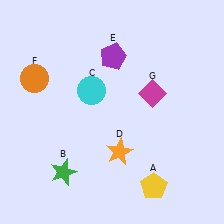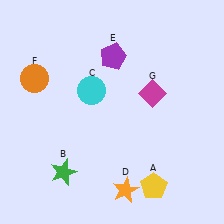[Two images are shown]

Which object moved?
The orange star (D) moved down.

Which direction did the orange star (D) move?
The orange star (D) moved down.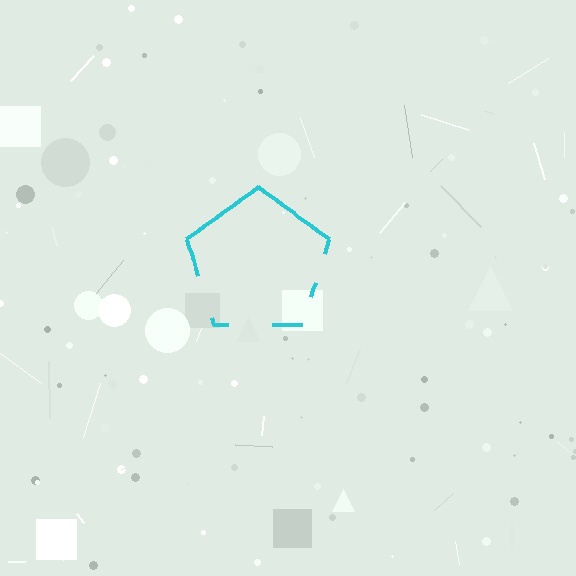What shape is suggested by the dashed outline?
The dashed outline suggests a pentagon.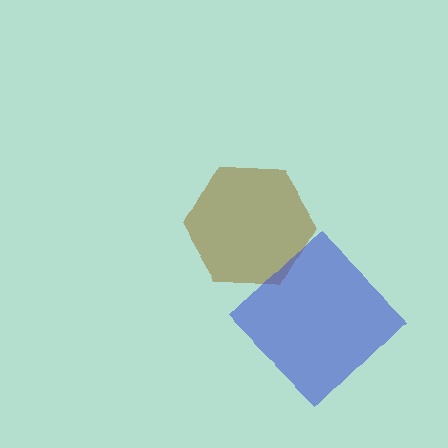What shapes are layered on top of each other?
The layered shapes are: a brown hexagon, a blue diamond.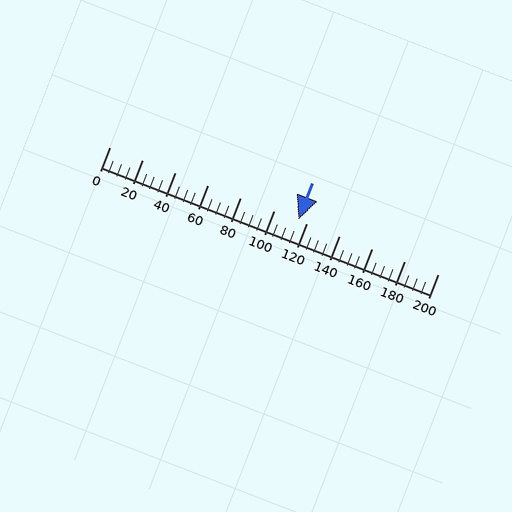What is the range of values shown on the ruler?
The ruler shows values from 0 to 200.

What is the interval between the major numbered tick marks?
The major tick marks are spaced 20 units apart.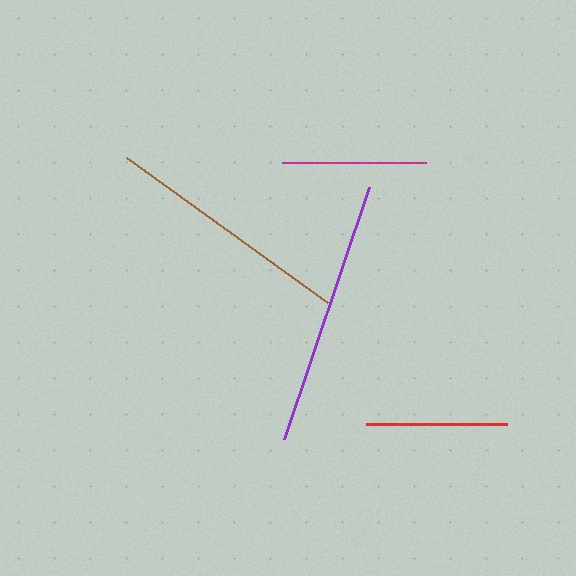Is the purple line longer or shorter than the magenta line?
The purple line is longer than the magenta line.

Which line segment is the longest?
The purple line is the longest at approximately 266 pixels.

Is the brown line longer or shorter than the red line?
The brown line is longer than the red line.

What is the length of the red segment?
The red segment is approximately 141 pixels long.